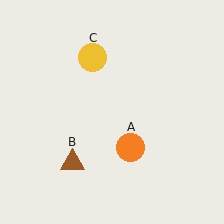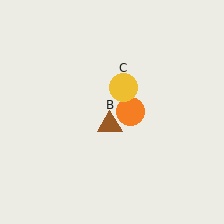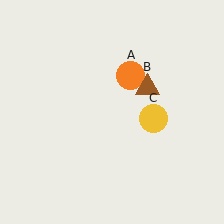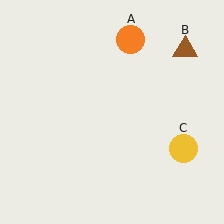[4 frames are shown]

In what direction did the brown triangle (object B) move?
The brown triangle (object B) moved up and to the right.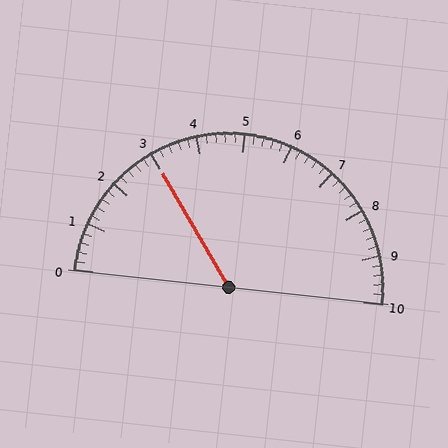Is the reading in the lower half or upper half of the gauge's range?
The reading is in the lower half of the range (0 to 10).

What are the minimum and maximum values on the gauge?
The gauge ranges from 0 to 10.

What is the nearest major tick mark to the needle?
The nearest major tick mark is 3.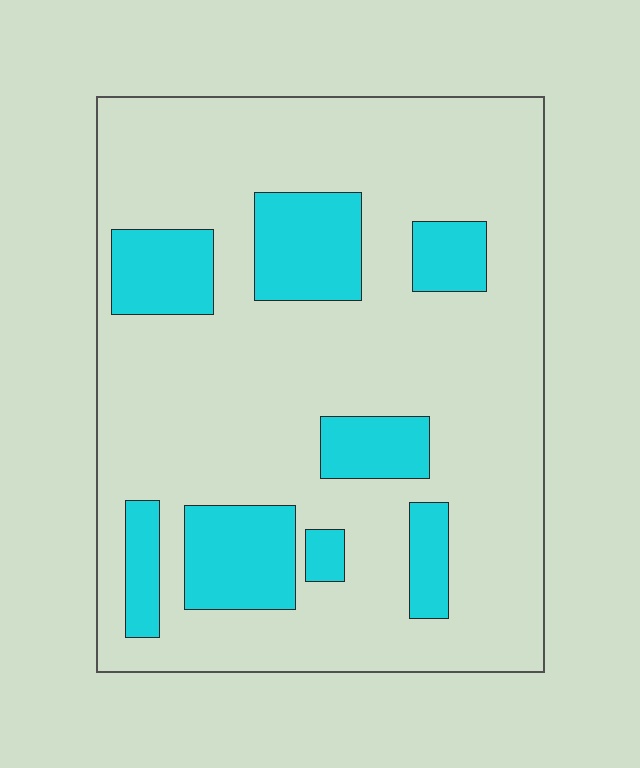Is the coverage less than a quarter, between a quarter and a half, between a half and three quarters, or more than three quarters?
Less than a quarter.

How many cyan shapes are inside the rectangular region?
8.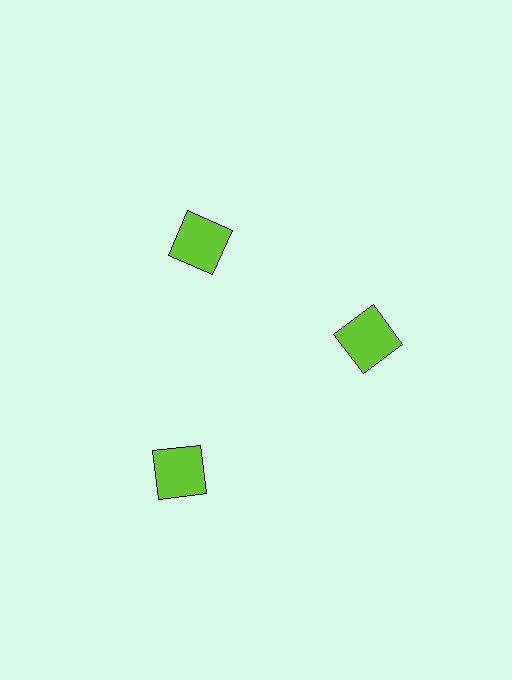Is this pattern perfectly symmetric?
No. The 3 lime squares are arranged in a ring, but one element near the 7 o'clock position is pushed outward from the center, breaking the 3-fold rotational symmetry.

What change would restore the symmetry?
The symmetry would be restored by moving it inward, back onto the ring so that all 3 squares sit at equal angles and equal distance from the center.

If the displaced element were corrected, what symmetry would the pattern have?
It would have 3-fold rotational symmetry — the pattern would map onto itself every 120 degrees.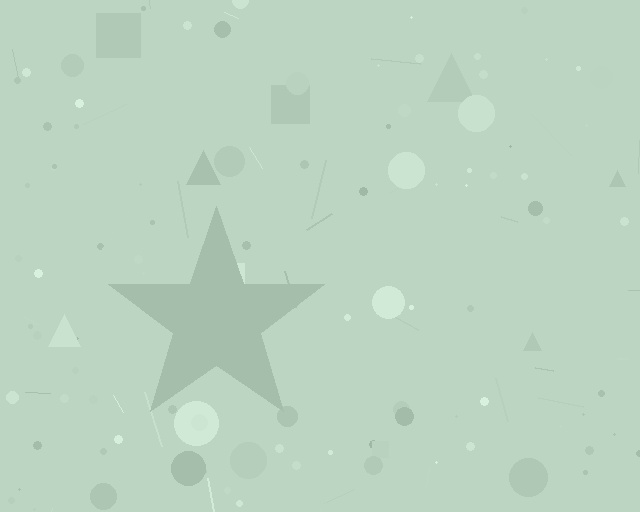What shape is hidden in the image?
A star is hidden in the image.